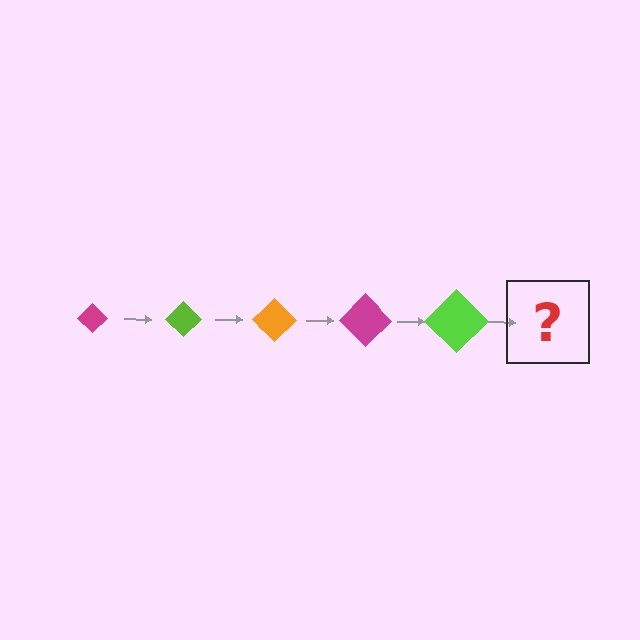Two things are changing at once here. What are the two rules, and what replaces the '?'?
The two rules are that the diamond grows larger each step and the color cycles through magenta, lime, and orange. The '?' should be an orange diamond, larger than the previous one.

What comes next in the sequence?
The next element should be an orange diamond, larger than the previous one.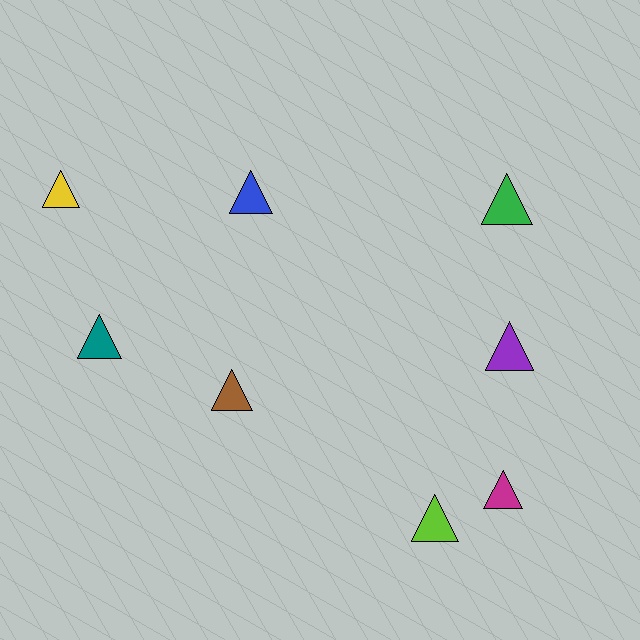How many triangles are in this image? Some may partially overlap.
There are 8 triangles.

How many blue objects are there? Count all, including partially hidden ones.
There is 1 blue object.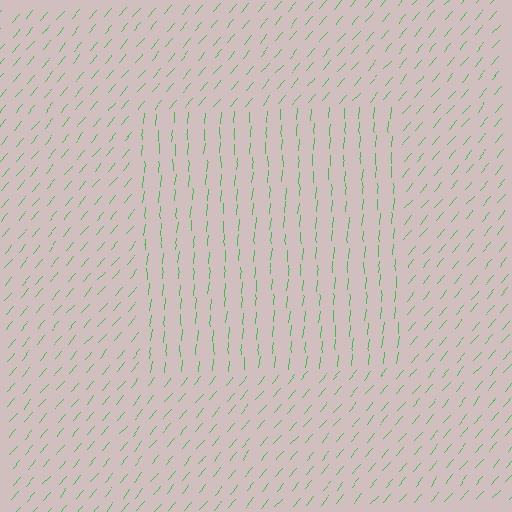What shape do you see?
I see a rectangle.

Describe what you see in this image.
The image is filled with small green line segments. A rectangle region in the image has lines oriented differently from the surrounding lines, creating a visible texture boundary.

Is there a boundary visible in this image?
Yes, there is a texture boundary formed by a change in line orientation.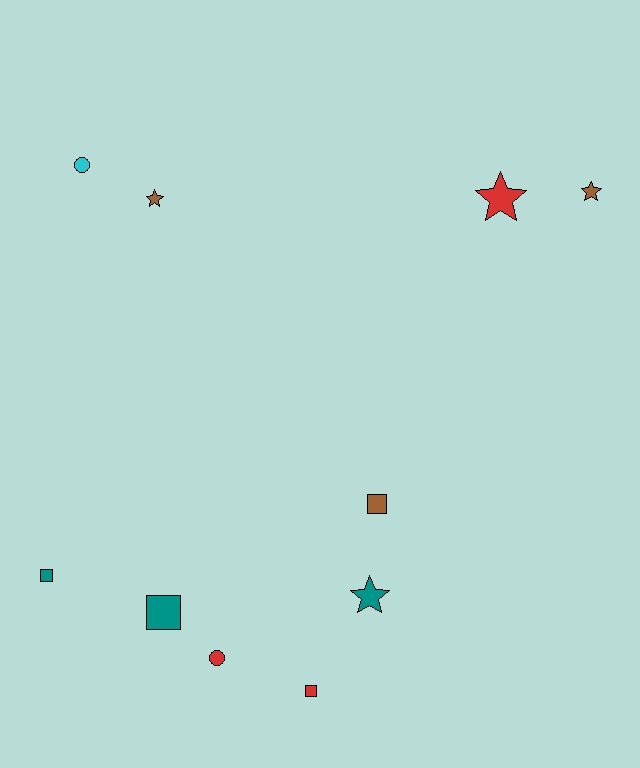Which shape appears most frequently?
Square, with 4 objects.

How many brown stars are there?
There are 2 brown stars.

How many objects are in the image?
There are 10 objects.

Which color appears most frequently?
Teal, with 3 objects.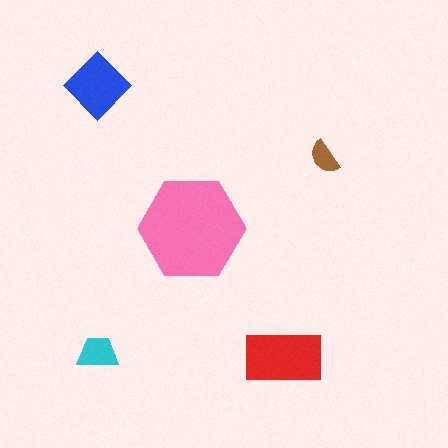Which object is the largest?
The pink hexagon.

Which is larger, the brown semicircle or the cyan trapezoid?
The cyan trapezoid.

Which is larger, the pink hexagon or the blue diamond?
The pink hexagon.